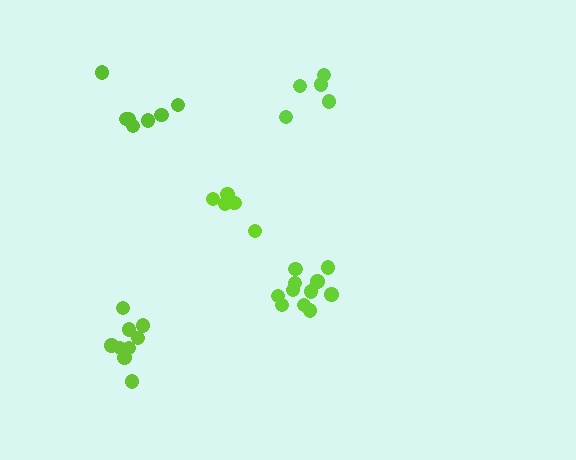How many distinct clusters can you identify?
There are 5 distinct clusters.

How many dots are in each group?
Group 1: 11 dots, Group 2: 7 dots, Group 3: 9 dots, Group 4: 5 dots, Group 5: 5 dots (37 total).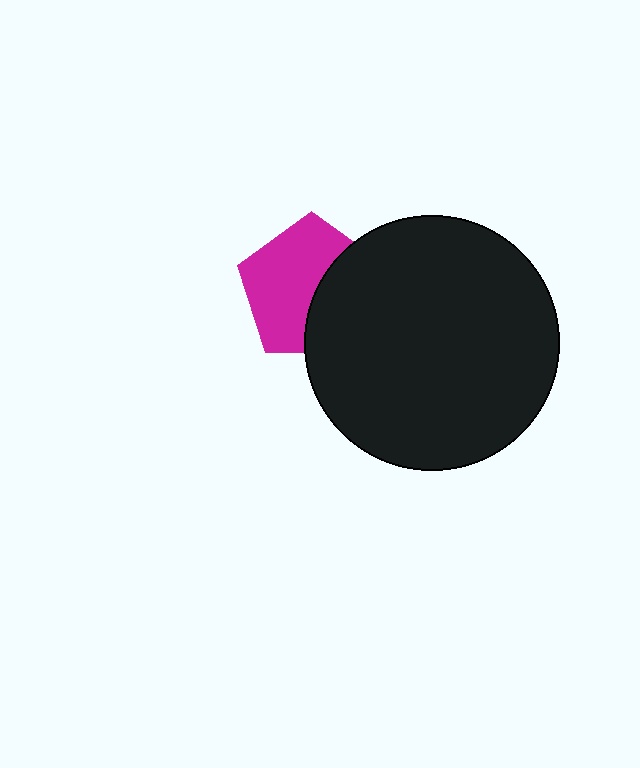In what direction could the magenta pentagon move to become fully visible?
The magenta pentagon could move left. That would shift it out from behind the black circle entirely.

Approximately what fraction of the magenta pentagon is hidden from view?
Roughly 41% of the magenta pentagon is hidden behind the black circle.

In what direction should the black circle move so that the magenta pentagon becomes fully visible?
The black circle should move right. That is the shortest direction to clear the overlap and leave the magenta pentagon fully visible.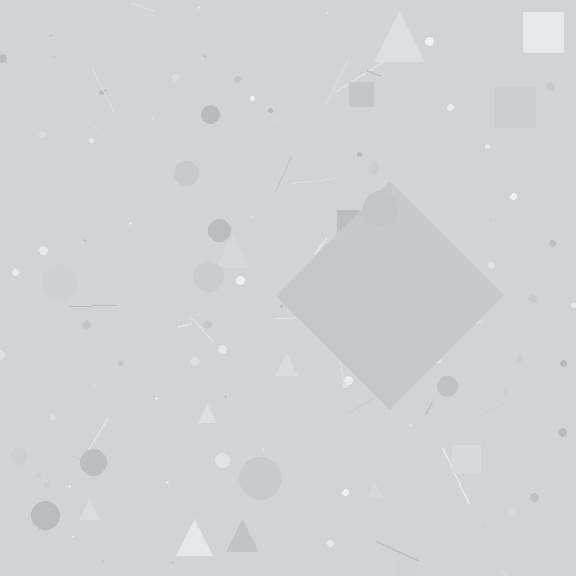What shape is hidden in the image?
A diamond is hidden in the image.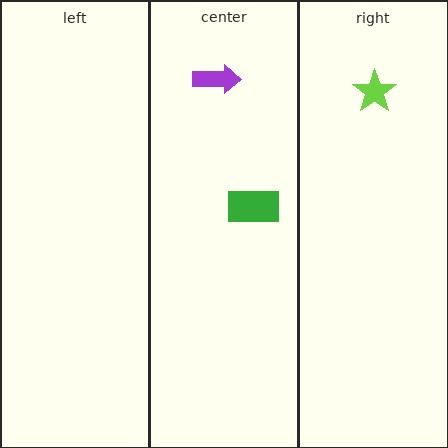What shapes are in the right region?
The lime star.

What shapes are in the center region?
The purple arrow, the green rectangle.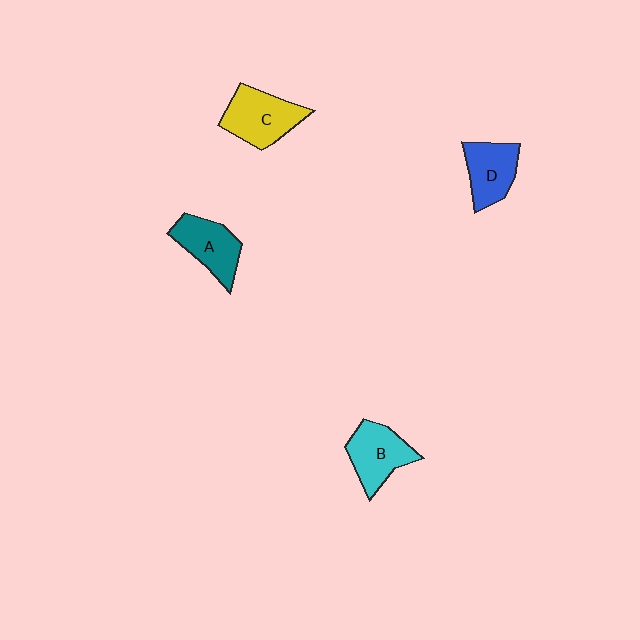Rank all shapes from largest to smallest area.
From largest to smallest: C (yellow), B (cyan), A (teal), D (blue).